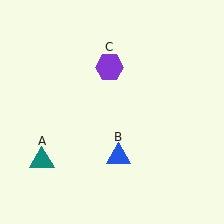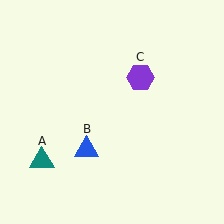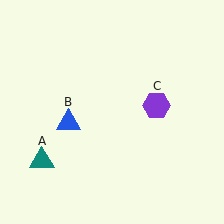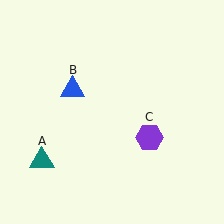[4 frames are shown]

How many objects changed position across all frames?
2 objects changed position: blue triangle (object B), purple hexagon (object C).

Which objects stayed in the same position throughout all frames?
Teal triangle (object A) remained stationary.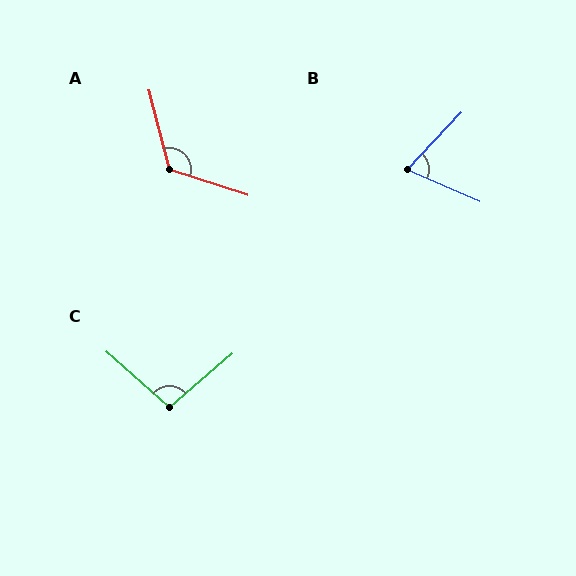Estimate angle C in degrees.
Approximately 98 degrees.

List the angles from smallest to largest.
B (70°), C (98°), A (122°).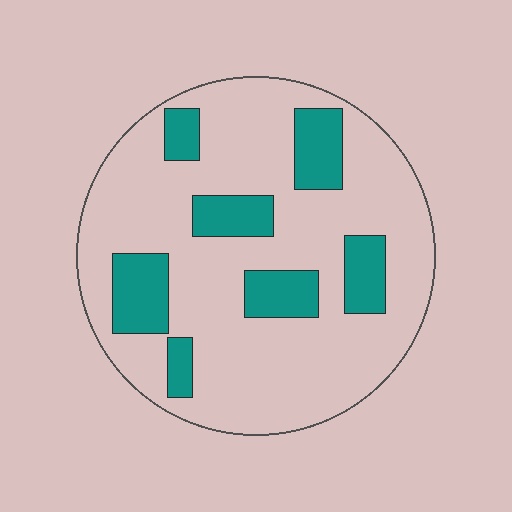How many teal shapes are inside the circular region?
7.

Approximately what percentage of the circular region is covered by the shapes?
Approximately 20%.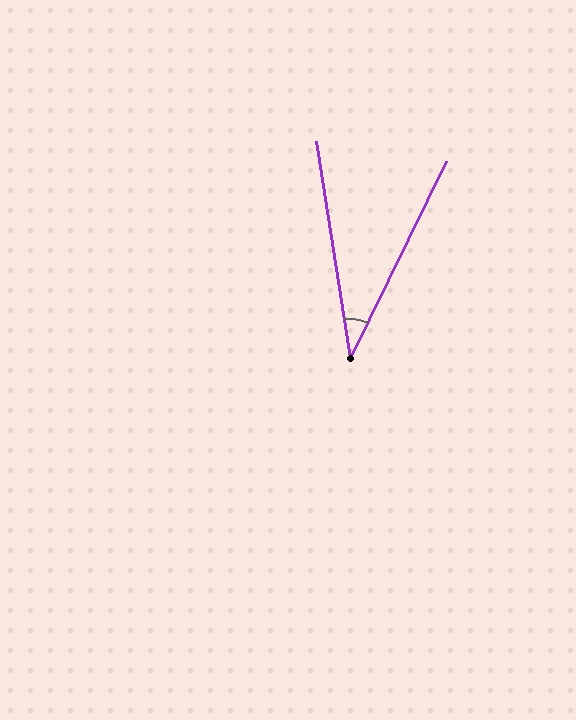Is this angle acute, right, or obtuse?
It is acute.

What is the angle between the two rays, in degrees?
Approximately 35 degrees.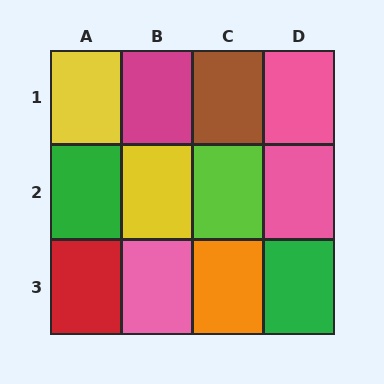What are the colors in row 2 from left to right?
Green, yellow, lime, pink.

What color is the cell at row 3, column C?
Orange.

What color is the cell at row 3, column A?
Red.